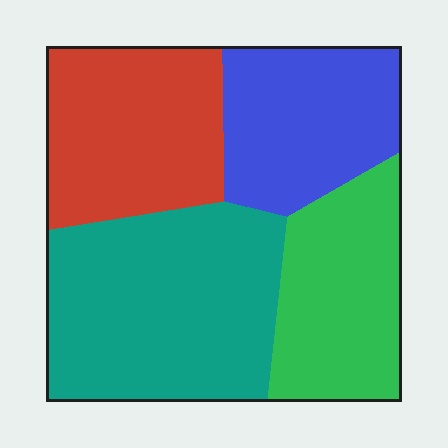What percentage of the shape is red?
Red takes up about one quarter (1/4) of the shape.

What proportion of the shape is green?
Green covers around 20% of the shape.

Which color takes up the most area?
Teal, at roughly 35%.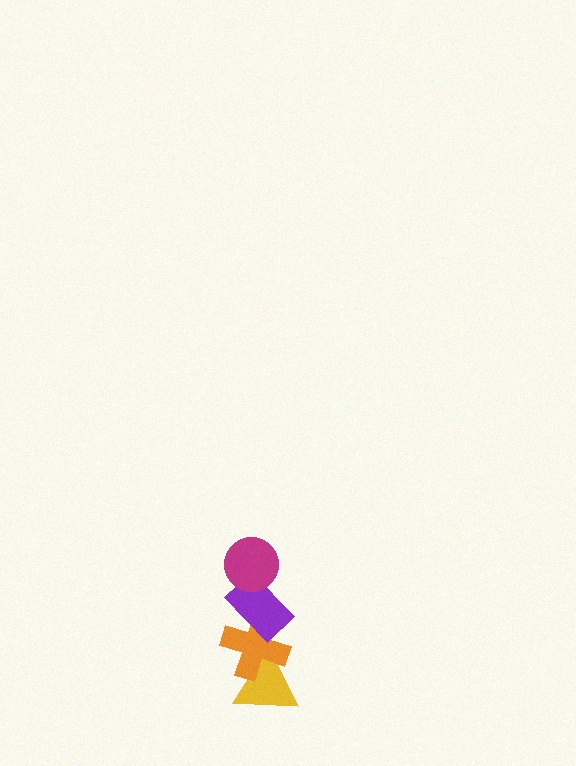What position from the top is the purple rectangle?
The purple rectangle is 2nd from the top.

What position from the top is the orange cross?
The orange cross is 3rd from the top.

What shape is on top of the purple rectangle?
The magenta circle is on top of the purple rectangle.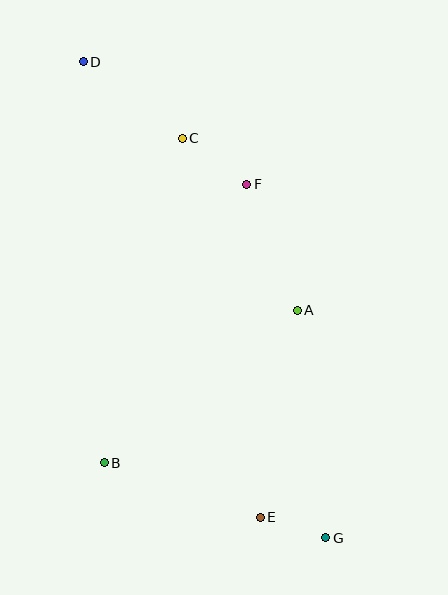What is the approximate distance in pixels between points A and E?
The distance between A and E is approximately 210 pixels.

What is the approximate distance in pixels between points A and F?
The distance between A and F is approximately 136 pixels.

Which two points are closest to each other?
Points E and G are closest to each other.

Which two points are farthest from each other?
Points D and G are farthest from each other.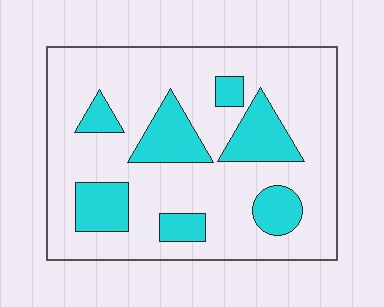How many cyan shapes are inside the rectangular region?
7.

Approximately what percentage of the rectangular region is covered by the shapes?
Approximately 25%.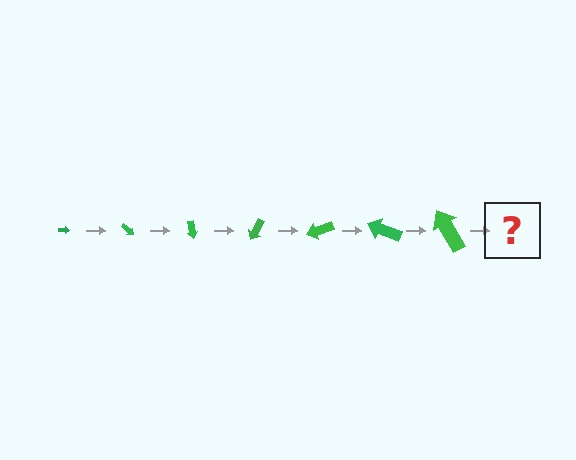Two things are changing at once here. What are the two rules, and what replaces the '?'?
The two rules are that the arrow grows larger each step and it rotates 40 degrees each step. The '?' should be an arrow, larger than the previous one and rotated 280 degrees from the start.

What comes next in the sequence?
The next element should be an arrow, larger than the previous one and rotated 280 degrees from the start.